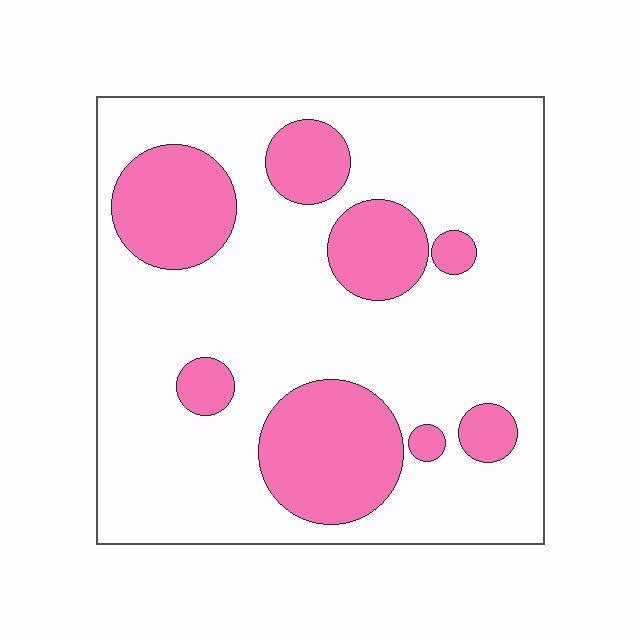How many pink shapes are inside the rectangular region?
8.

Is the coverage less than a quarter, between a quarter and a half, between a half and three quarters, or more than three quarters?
Between a quarter and a half.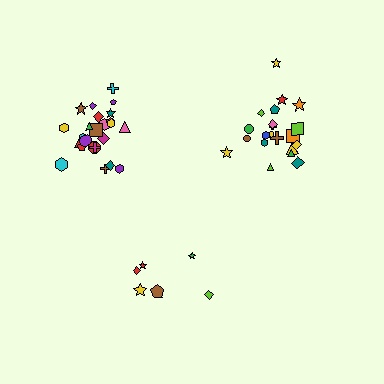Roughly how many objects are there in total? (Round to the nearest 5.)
Roughly 55 objects in total.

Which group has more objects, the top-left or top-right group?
The top-left group.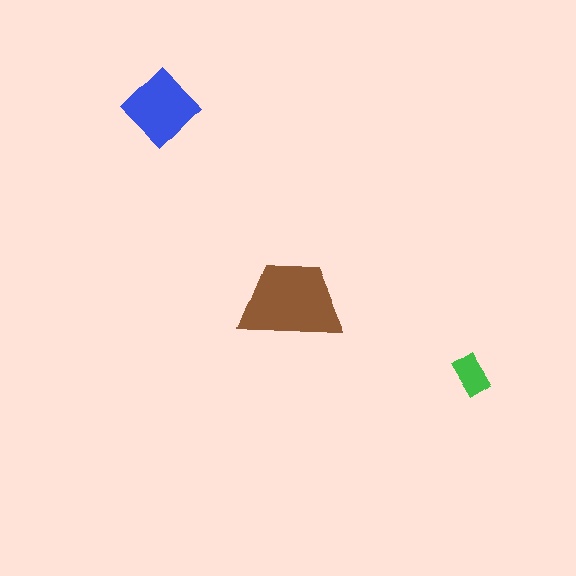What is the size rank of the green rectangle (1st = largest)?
3rd.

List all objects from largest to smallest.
The brown trapezoid, the blue diamond, the green rectangle.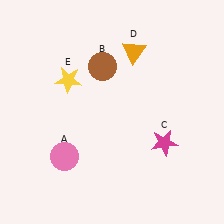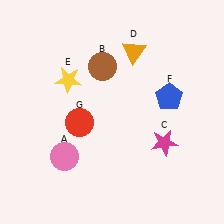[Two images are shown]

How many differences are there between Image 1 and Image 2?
There are 2 differences between the two images.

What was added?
A blue pentagon (F), a red circle (G) were added in Image 2.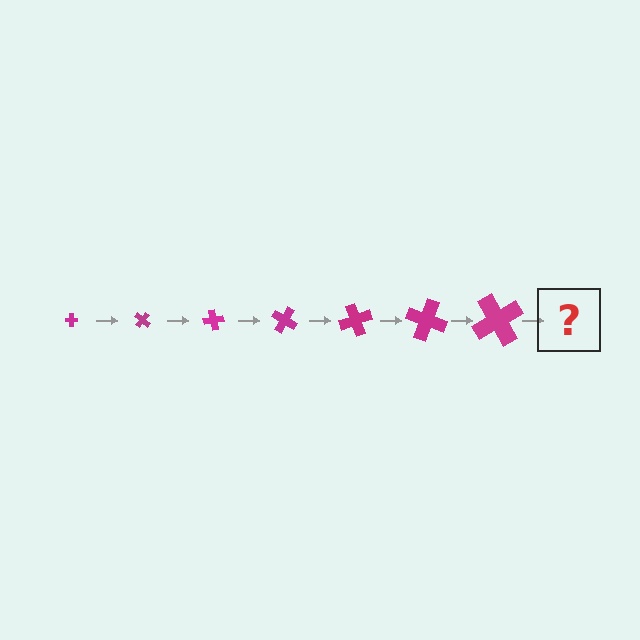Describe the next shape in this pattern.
It should be a cross, larger than the previous one and rotated 280 degrees from the start.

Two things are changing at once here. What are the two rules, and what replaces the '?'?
The two rules are that the cross grows larger each step and it rotates 40 degrees each step. The '?' should be a cross, larger than the previous one and rotated 280 degrees from the start.